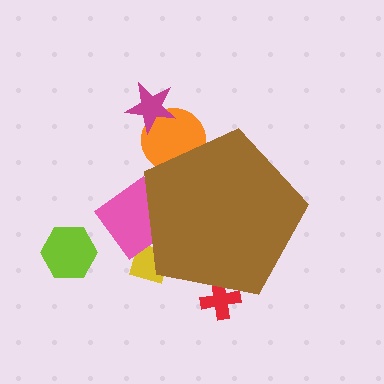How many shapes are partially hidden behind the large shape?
4 shapes are partially hidden.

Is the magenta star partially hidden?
No, the magenta star is fully visible.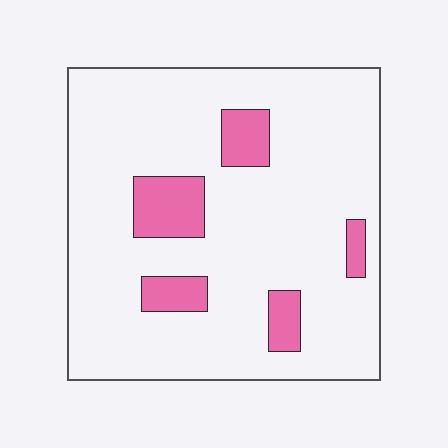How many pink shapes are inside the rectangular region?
5.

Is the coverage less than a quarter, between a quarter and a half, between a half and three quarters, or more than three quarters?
Less than a quarter.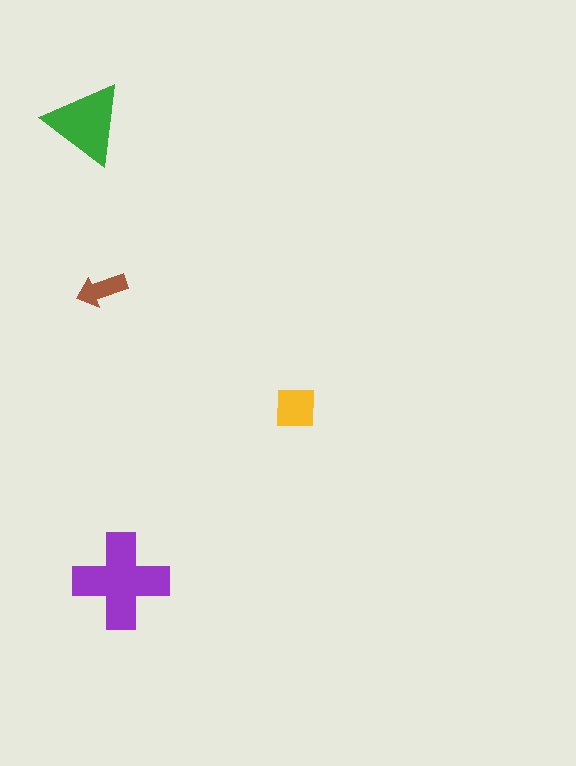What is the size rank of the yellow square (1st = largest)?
3rd.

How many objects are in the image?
There are 4 objects in the image.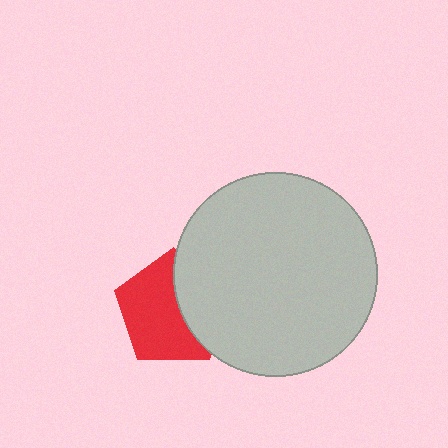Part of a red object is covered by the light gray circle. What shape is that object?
It is a pentagon.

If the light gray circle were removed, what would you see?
You would see the complete red pentagon.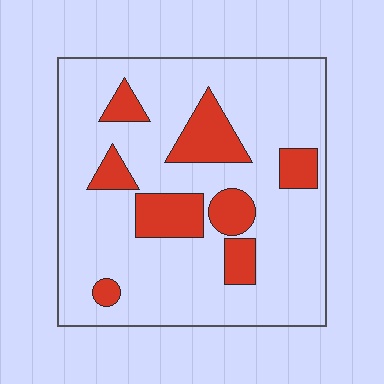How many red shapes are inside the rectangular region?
8.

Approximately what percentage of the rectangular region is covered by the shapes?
Approximately 20%.